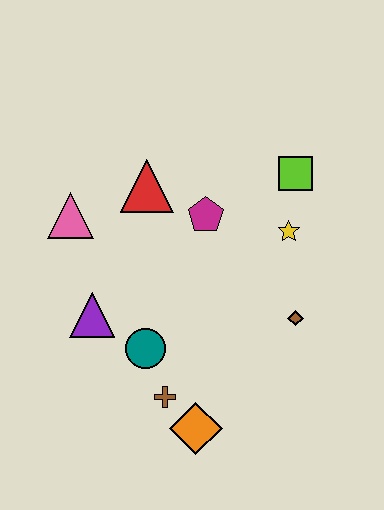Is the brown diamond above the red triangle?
No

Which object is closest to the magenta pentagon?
The red triangle is closest to the magenta pentagon.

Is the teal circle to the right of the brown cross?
No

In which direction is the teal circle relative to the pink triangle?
The teal circle is below the pink triangle.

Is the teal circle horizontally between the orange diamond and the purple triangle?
Yes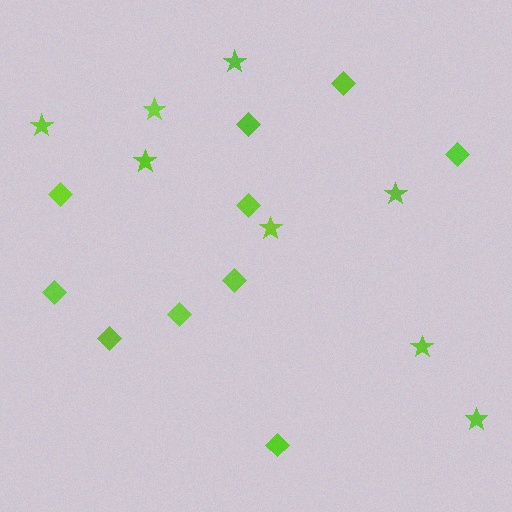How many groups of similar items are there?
There are 2 groups: one group of diamonds (10) and one group of stars (8).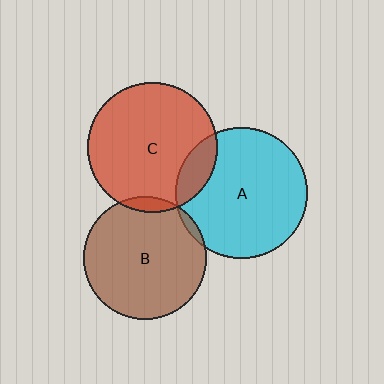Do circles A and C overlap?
Yes.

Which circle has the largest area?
Circle A (cyan).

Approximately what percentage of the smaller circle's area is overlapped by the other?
Approximately 15%.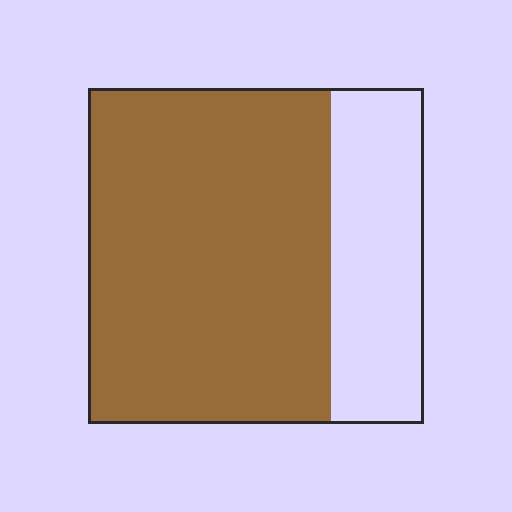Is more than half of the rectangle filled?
Yes.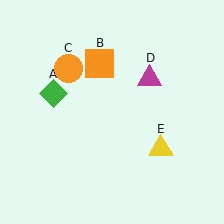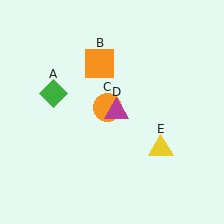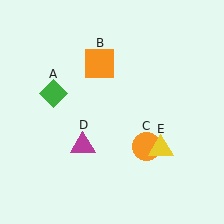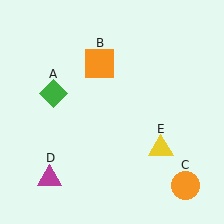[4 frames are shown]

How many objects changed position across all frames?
2 objects changed position: orange circle (object C), magenta triangle (object D).